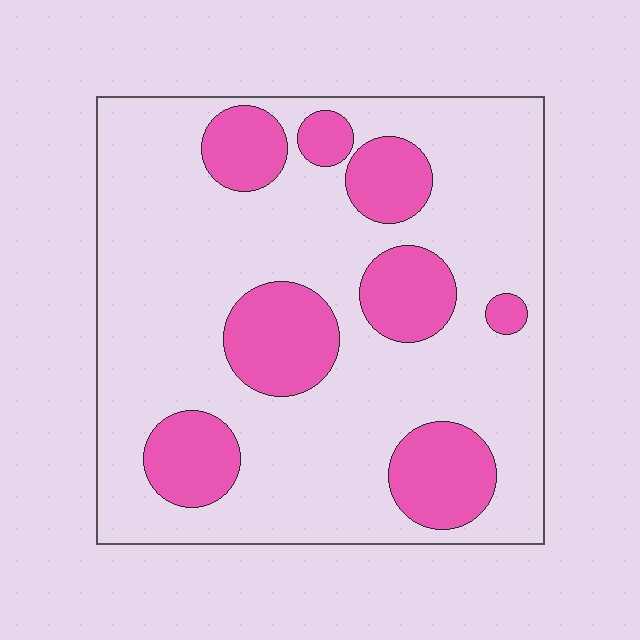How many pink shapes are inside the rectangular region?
8.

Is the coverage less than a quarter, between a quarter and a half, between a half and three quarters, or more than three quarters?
Between a quarter and a half.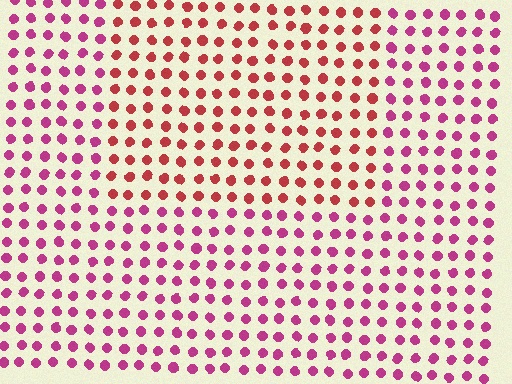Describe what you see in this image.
The image is filled with small magenta elements in a uniform arrangement. A rectangle-shaped region is visible where the elements are tinted to a slightly different hue, forming a subtle color boundary.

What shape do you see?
I see a rectangle.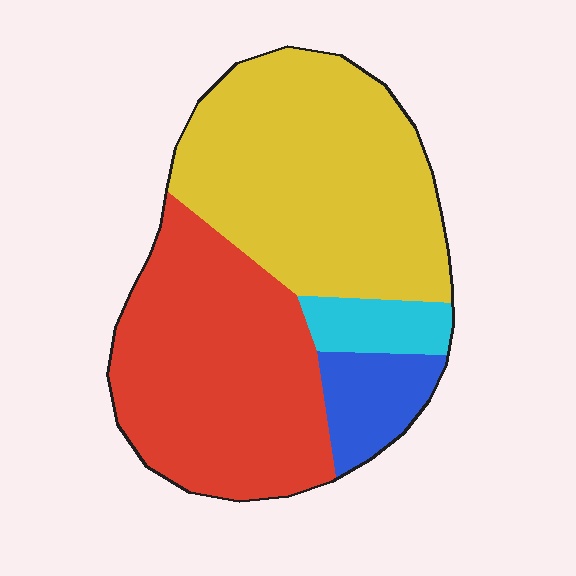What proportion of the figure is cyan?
Cyan takes up less than a quarter of the figure.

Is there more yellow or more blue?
Yellow.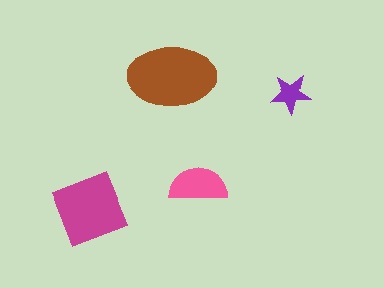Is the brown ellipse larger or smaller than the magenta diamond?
Larger.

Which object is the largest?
The brown ellipse.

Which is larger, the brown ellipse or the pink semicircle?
The brown ellipse.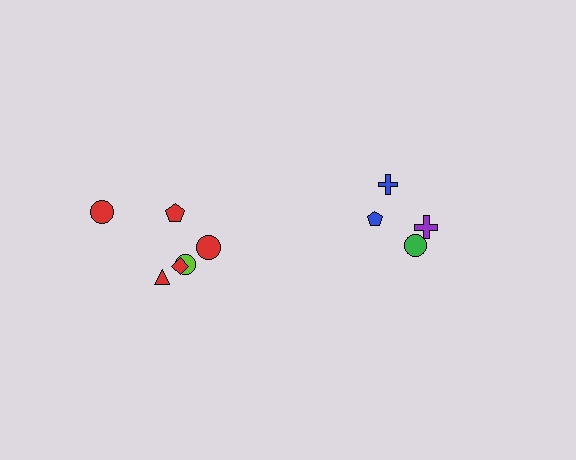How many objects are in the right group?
There are 4 objects.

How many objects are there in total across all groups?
There are 10 objects.